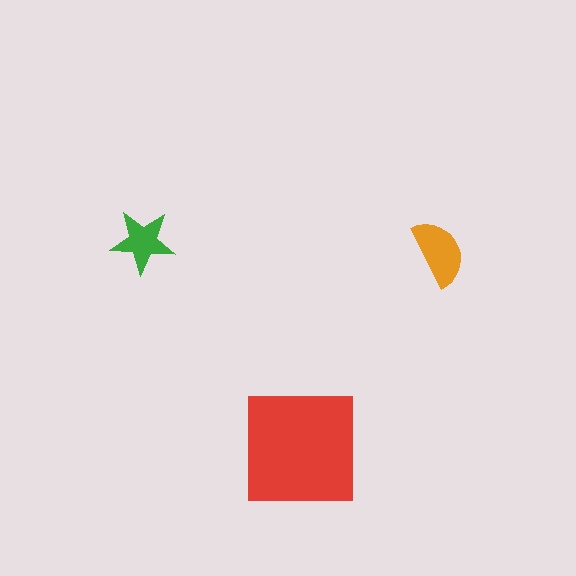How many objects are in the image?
There are 3 objects in the image.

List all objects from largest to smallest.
The red square, the orange semicircle, the green star.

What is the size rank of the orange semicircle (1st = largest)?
2nd.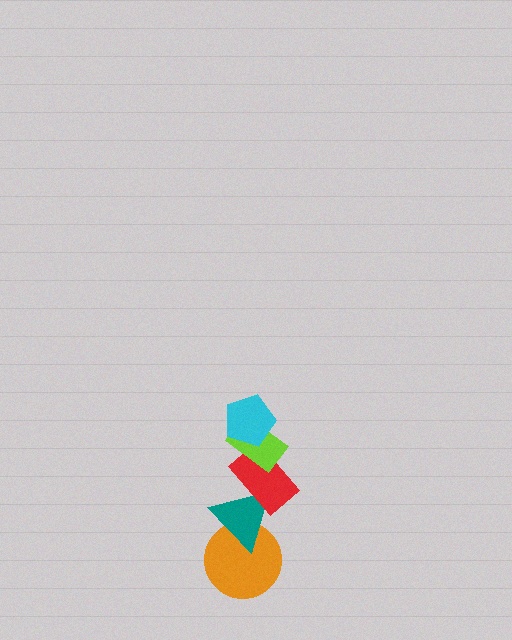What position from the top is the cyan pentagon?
The cyan pentagon is 1st from the top.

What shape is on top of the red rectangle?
The lime rectangle is on top of the red rectangle.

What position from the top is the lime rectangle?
The lime rectangle is 2nd from the top.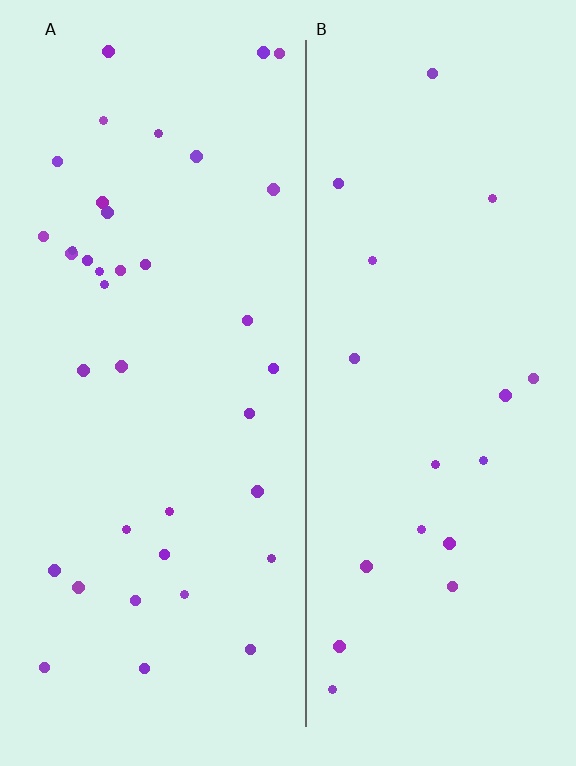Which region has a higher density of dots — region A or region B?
A (the left).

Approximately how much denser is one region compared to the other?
Approximately 2.0× — region A over region B.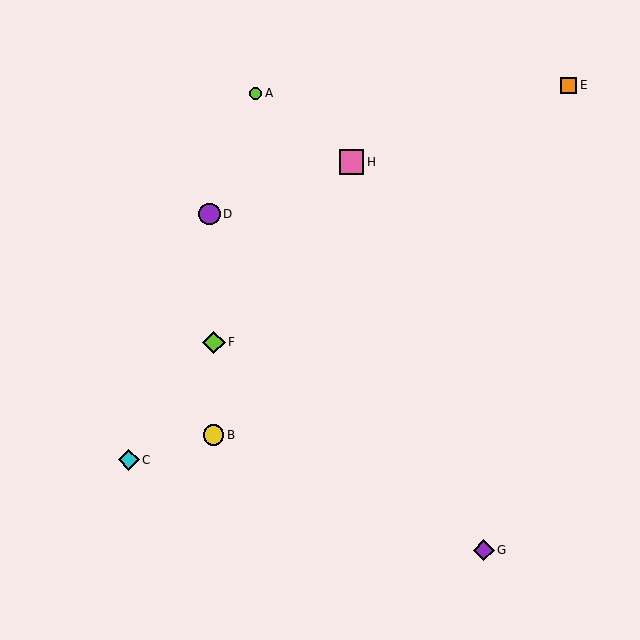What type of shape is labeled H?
Shape H is a pink square.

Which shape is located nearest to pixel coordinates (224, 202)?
The purple circle (labeled D) at (209, 214) is nearest to that location.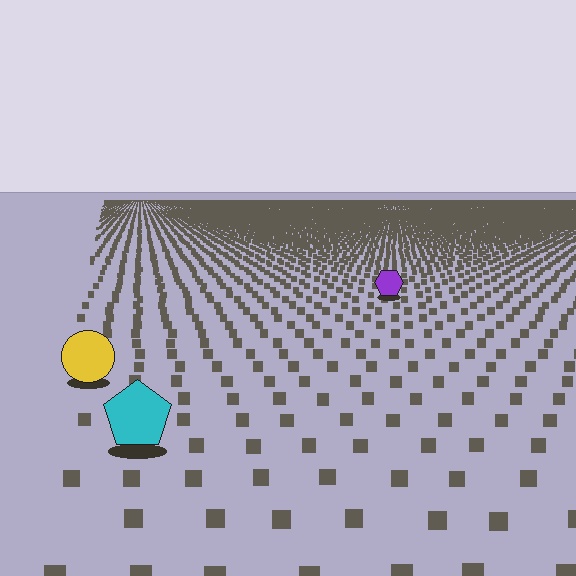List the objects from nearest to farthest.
From nearest to farthest: the cyan pentagon, the yellow circle, the purple hexagon.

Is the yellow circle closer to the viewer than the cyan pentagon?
No. The cyan pentagon is closer — you can tell from the texture gradient: the ground texture is coarser near it.